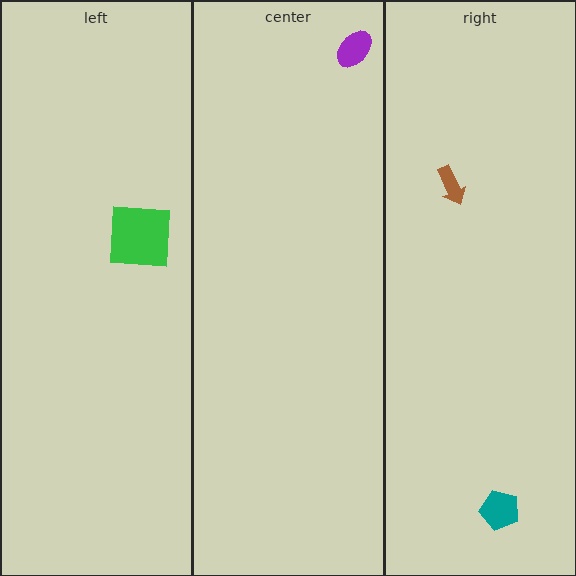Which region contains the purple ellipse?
The center region.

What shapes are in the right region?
The brown arrow, the teal pentagon.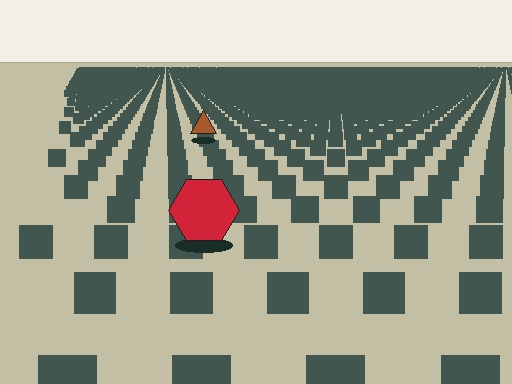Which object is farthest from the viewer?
The brown triangle is farthest from the viewer. It appears smaller and the ground texture around it is denser.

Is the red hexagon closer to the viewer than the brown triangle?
Yes. The red hexagon is closer — you can tell from the texture gradient: the ground texture is coarser near it.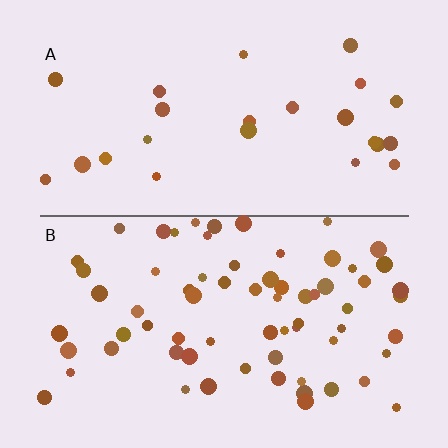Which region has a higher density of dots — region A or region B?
B (the bottom).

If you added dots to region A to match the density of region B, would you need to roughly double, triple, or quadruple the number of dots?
Approximately triple.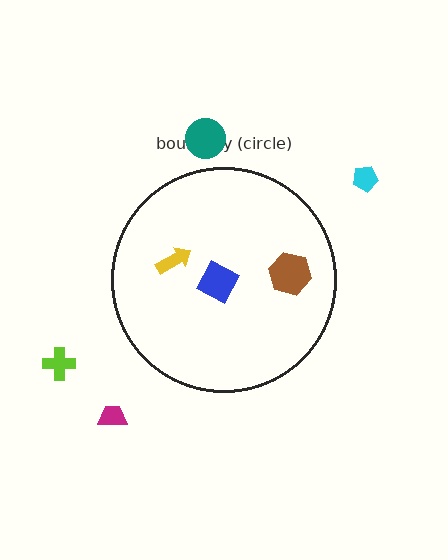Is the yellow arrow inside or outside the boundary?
Inside.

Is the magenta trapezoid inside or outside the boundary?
Outside.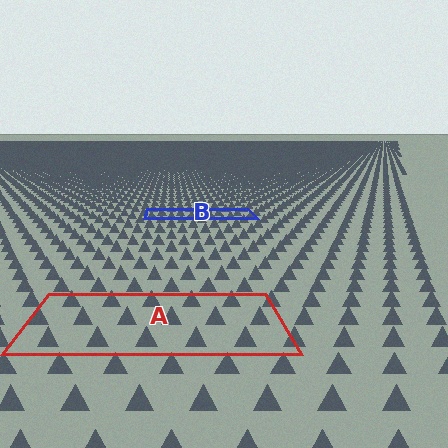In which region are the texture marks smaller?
The texture marks are smaller in region B, because it is farther away.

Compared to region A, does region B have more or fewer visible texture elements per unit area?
Region B has more texture elements per unit area — they are packed more densely because it is farther away.